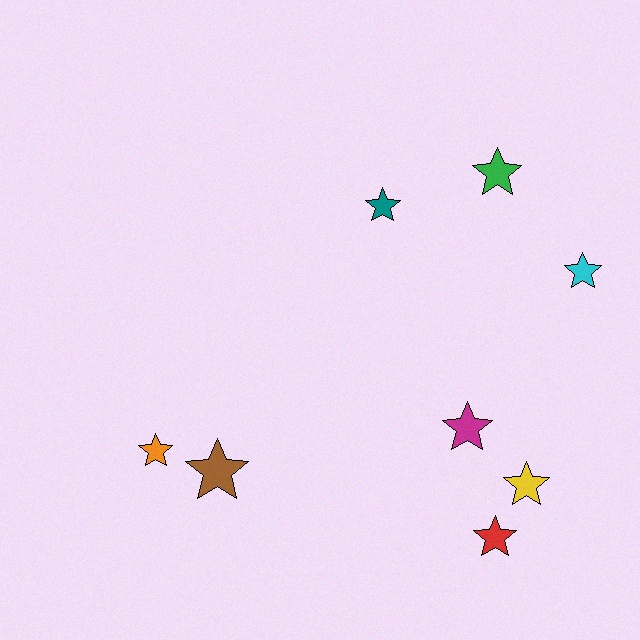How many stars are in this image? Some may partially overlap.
There are 8 stars.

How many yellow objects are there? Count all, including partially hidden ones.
There is 1 yellow object.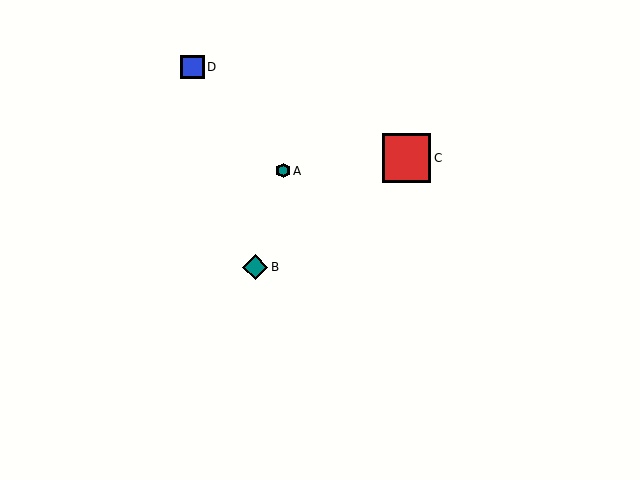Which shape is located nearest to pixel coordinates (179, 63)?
The blue square (labeled D) at (192, 67) is nearest to that location.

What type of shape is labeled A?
Shape A is a teal hexagon.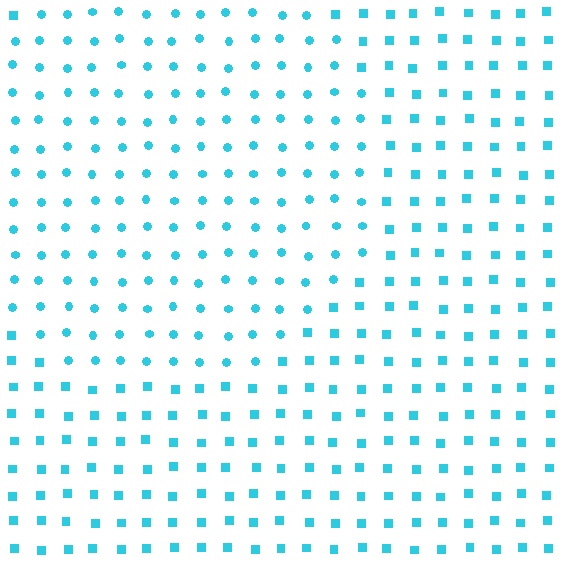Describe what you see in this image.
The image is filled with small cyan elements arranged in a uniform grid. A circle-shaped region contains circles, while the surrounding area contains squares. The boundary is defined purely by the change in element shape.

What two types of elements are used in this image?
The image uses circles inside the circle region and squares outside it.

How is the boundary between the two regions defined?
The boundary is defined by a change in element shape: circles inside vs. squares outside. All elements share the same color and spacing.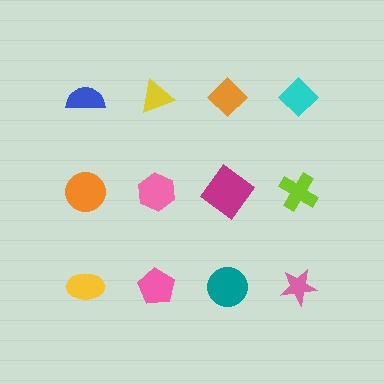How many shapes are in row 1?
4 shapes.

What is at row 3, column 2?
A pink pentagon.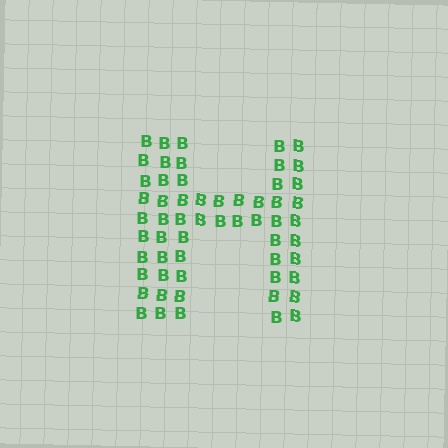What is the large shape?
The large shape is the letter H.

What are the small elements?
The small elements are letter B's.